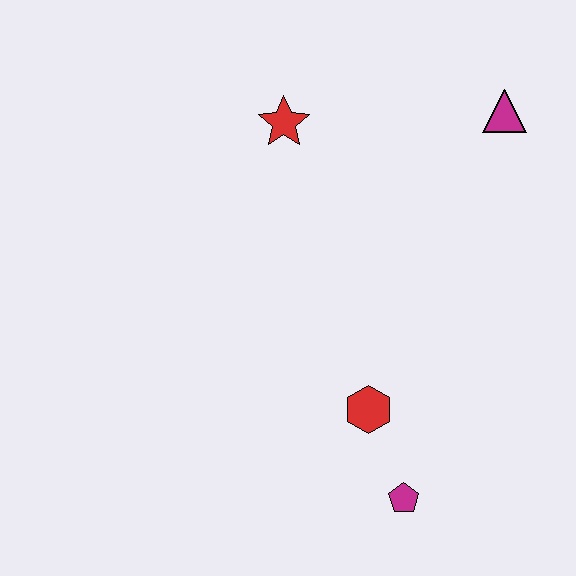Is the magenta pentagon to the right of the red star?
Yes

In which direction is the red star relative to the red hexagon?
The red star is above the red hexagon.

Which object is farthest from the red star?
The magenta pentagon is farthest from the red star.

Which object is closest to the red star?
The magenta triangle is closest to the red star.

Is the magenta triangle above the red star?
Yes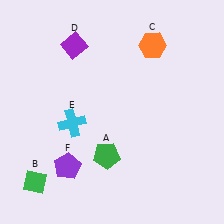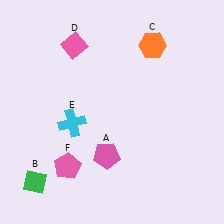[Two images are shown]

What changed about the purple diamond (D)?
In Image 1, D is purple. In Image 2, it changed to pink.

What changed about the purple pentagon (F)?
In Image 1, F is purple. In Image 2, it changed to pink.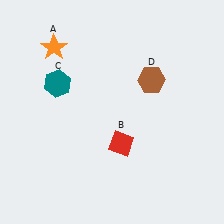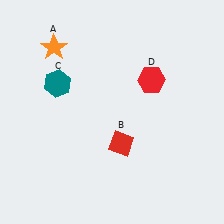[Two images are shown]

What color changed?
The hexagon (D) changed from brown in Image 1 to red in Image 2.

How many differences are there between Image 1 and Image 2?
There is 1 difference between the two images.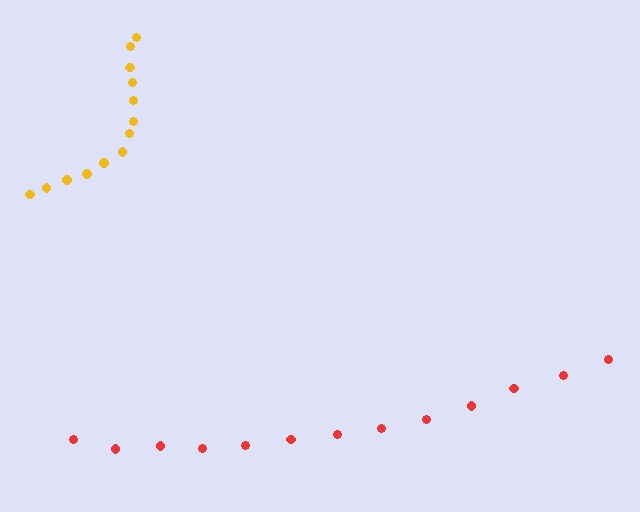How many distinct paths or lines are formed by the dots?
There are 2 distinct paths.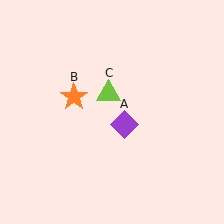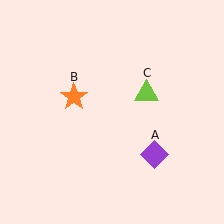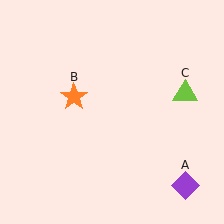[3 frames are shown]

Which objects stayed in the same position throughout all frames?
Orange star (object B) remained stationary.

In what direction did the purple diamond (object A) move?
The purple diamond (object A) moved down and to the right.